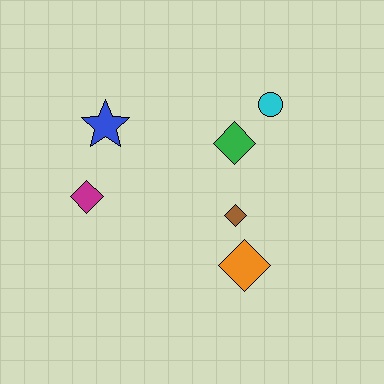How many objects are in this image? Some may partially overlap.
There are 6 objects.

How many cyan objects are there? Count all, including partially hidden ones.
There is 1 cyan object.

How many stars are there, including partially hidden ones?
There is 1 star.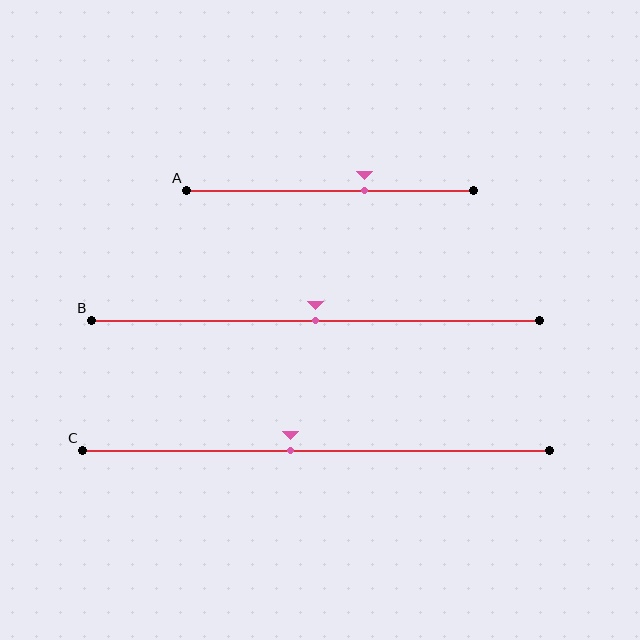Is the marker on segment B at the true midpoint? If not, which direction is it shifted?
Yes, the marker on segment B is at the true midpoint.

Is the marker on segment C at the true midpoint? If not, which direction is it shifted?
No, the marker on segment C is shifted to the left by about 5% of the segment length.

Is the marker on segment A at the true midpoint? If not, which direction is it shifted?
No, the marker on segment A is shifted to the right by about 12% of the segment length.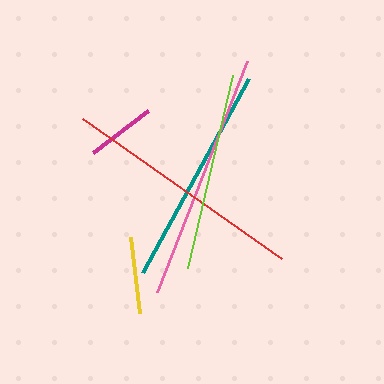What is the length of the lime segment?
The lime segment is approximately 198 pixels long.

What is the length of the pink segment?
The pink segment is approximately 249 pixels long.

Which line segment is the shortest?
The magenta line is the shortest at approximately 69 pixels.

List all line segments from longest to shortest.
From longest to shortest: pink, red, teal, lime, yellow, magenta.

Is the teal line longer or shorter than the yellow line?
The teal line is longer than the yellow line.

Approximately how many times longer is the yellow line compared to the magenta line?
The yellow line is approximately 1.1 times the length of the magenta line.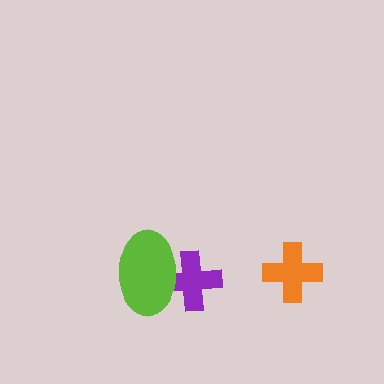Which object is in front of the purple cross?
The lime ellipse is in front of the purple cross.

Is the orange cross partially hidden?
No, no other shape covers it.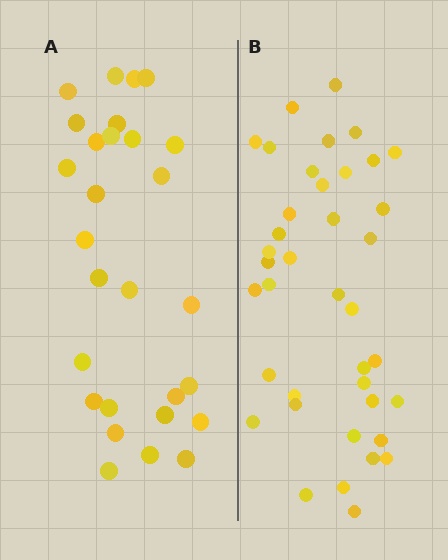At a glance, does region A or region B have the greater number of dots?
Region B (the right region) has more dots.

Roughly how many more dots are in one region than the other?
Region B has roughly 12 or so more dots than region A.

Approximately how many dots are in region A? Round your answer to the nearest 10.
About 30 dots. (The exact count is 28, which rounds to 30.)